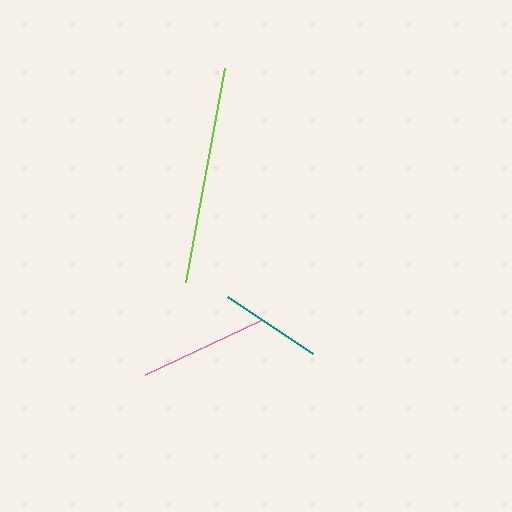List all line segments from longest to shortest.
From longest to shortest: lime, pink, teal.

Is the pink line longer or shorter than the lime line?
The lime line is longer than the pink line.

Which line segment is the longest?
The lime line is the longest at approximately 217 pixels.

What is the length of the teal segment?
The teal segment is approximately 102 pixels long.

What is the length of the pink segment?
The pink segment is approximately 127 pixels long.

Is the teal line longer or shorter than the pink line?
The pink line is longer than the teal line.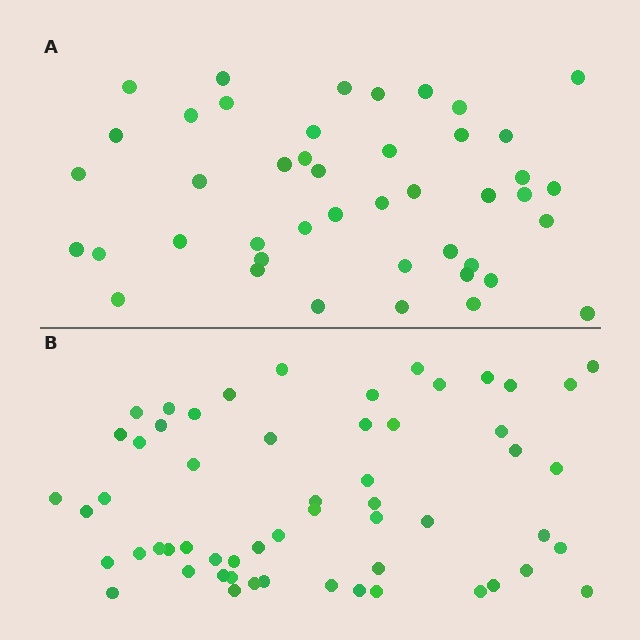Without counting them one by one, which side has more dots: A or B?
Region B (the bottom region) has more dots.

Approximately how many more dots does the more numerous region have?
Region B has approximately 15 more dots than region A.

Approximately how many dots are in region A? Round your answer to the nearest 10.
About 40 dots. (The exact count is 44, which rounds to 40.)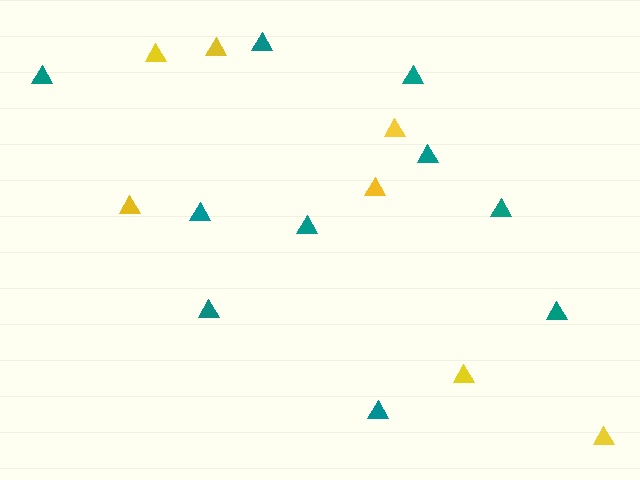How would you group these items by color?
There are 2 groups: one group of teal triangles (10) and one group of yellow triangles (7).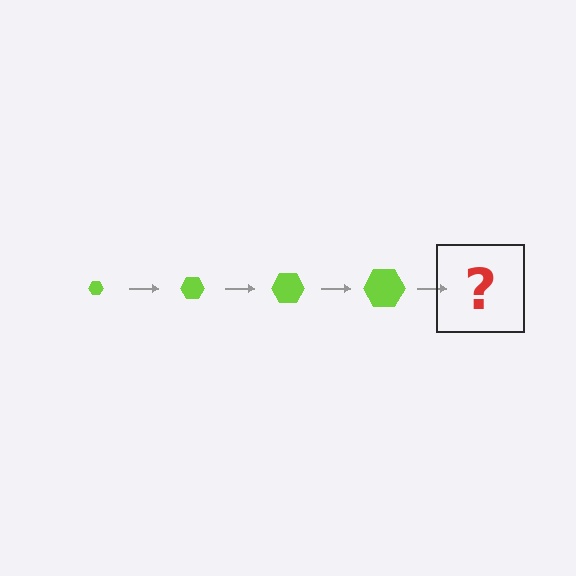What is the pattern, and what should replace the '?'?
The pattern is that the hexagon gets progressively larger each step. The '?' should be a lime hexagon, larger than the previous one.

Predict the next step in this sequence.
The next step is a lime hexagon, larger than the previous one.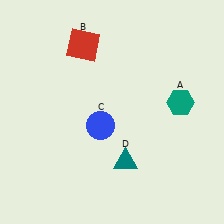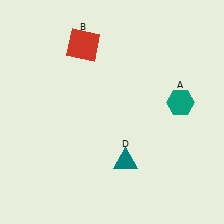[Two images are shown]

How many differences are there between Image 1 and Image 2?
There is 1 difference between the two images.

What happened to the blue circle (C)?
The blue circle (C) was removed in Image 2. It was in the bottom-left area of Image 1.